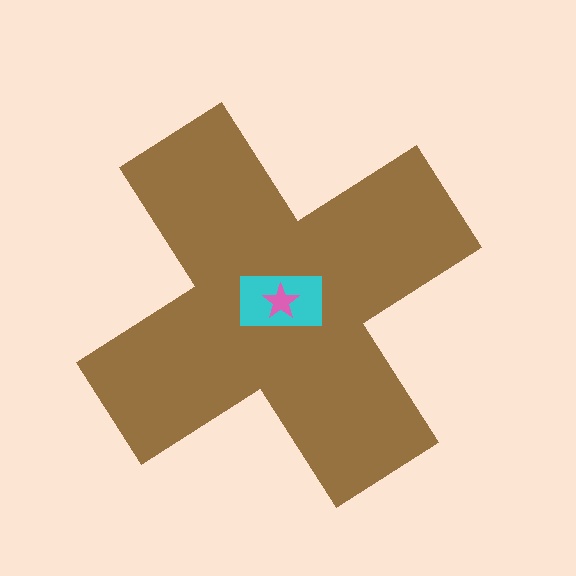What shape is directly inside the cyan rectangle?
The pink star.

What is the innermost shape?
The pink star.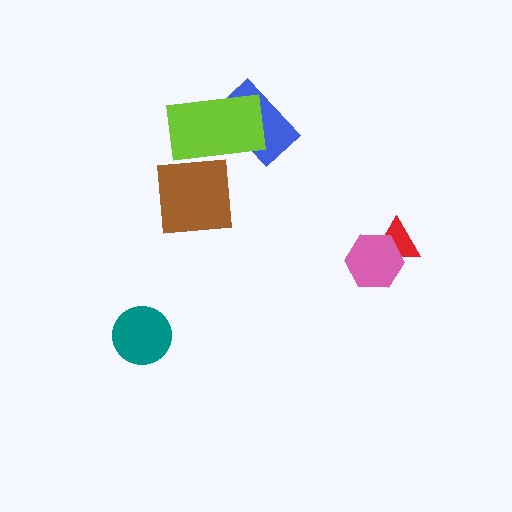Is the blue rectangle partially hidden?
Yes, it is partially covered by another shape.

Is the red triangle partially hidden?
Yes, it is partially covered by another shape.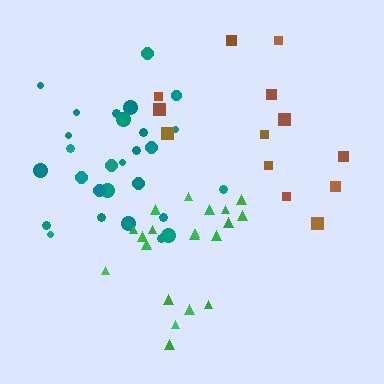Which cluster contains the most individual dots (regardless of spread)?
Teal (28).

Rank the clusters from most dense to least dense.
teal, green, brown.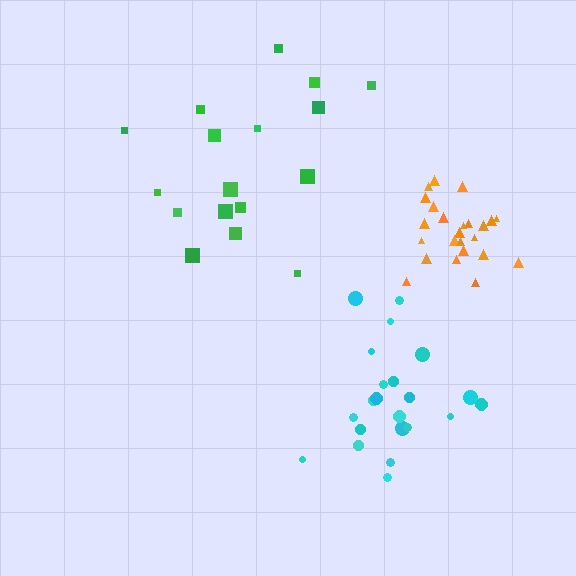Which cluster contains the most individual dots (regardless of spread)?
Orange (24).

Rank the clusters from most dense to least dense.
orange, cyan, green.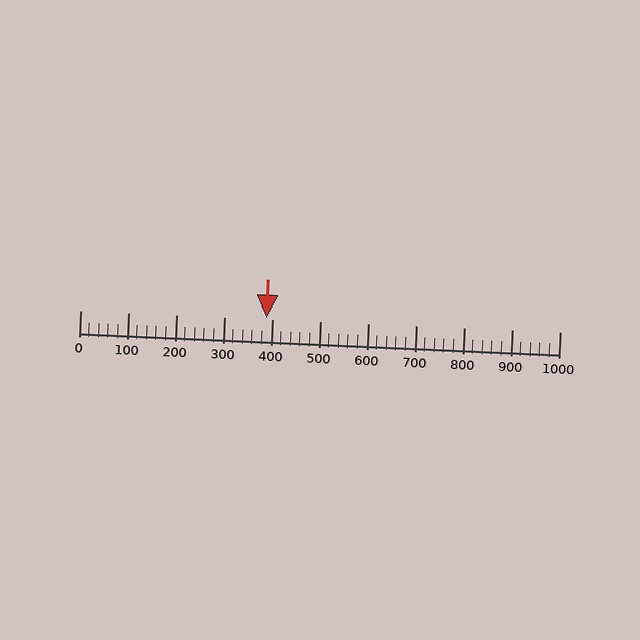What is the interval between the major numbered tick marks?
The major tick marks are spaced 100 units apart.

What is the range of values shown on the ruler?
The ruler shows values from 0 to 1000.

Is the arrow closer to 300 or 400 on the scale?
The arrow is closer to 400.